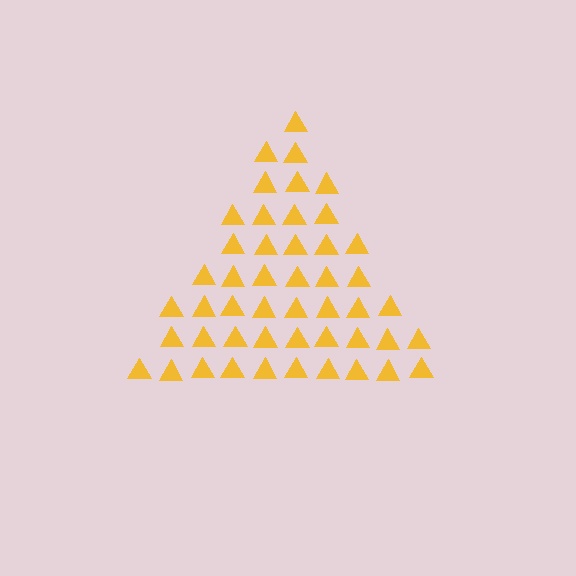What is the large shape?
The large shape is a triangle.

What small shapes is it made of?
It is made of small triangles.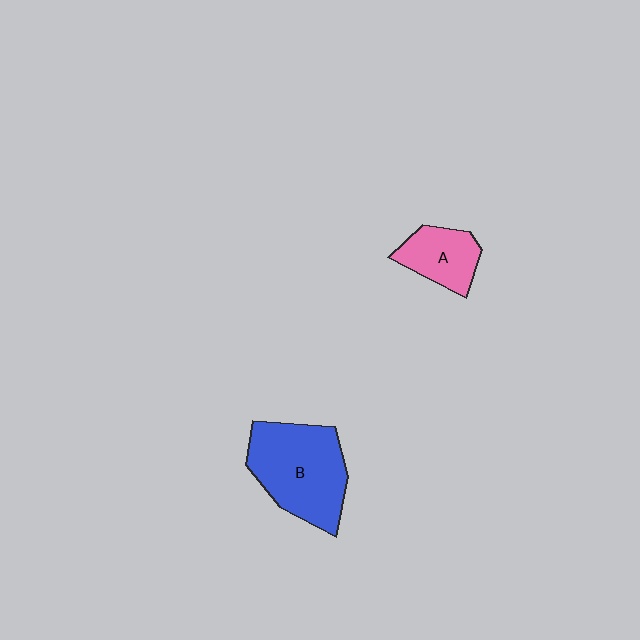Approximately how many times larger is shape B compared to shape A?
Approximately 2.0 times.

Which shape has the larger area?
Shape B (blue).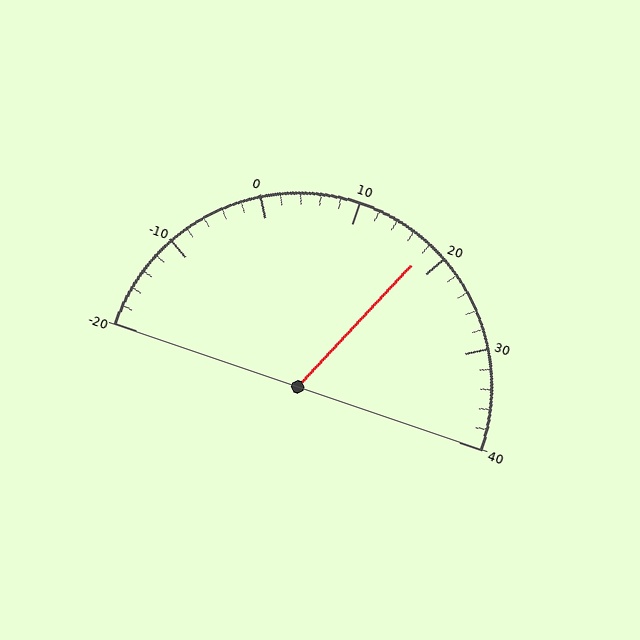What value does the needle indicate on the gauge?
The needle indicates approximately 18.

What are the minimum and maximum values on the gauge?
The gauge ranges from -20 to 40.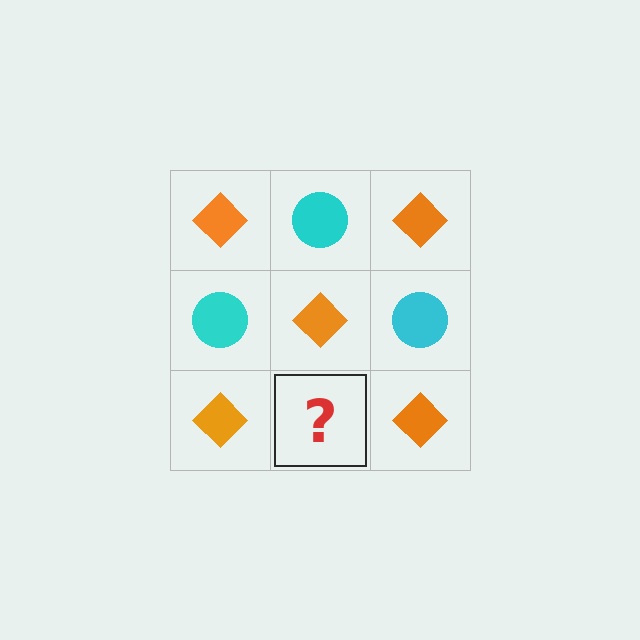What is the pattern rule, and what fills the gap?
The rule is that it alternates orange diamond and cyan circle in a checkerboard pattern. The gap should be filled with a cyan circle.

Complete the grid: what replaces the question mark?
The question mark should be replaced with a cyan circle.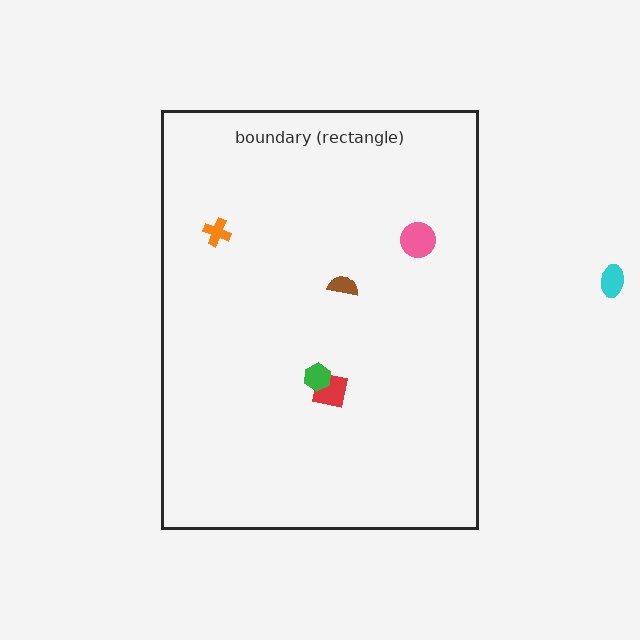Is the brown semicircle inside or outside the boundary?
Inside.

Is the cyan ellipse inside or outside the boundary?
Outside.